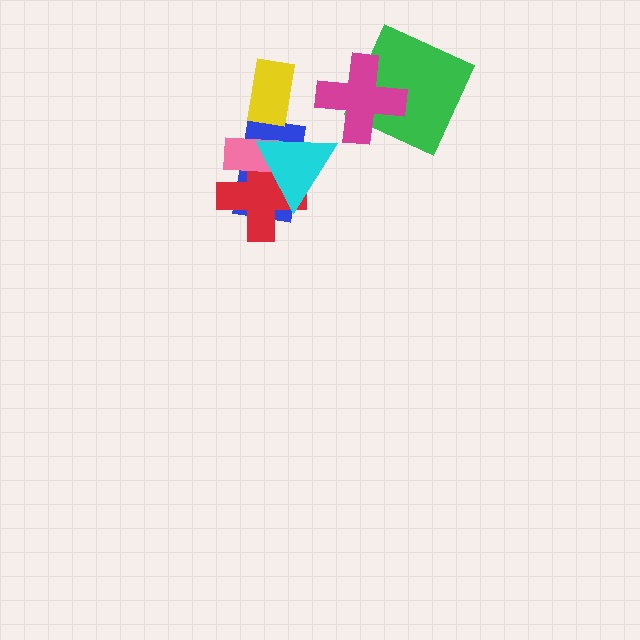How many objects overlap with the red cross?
3 objects overlap with the red cross.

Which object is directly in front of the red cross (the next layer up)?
The pink rectangle is directly in front of the red cross.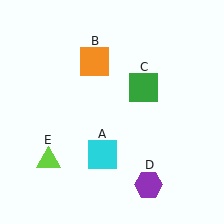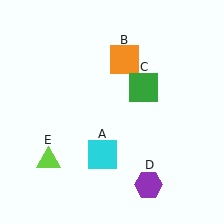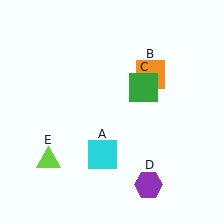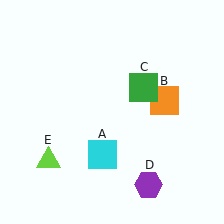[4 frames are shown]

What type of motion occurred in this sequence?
The orange square (object B) rotated clockwise around the center of the scene.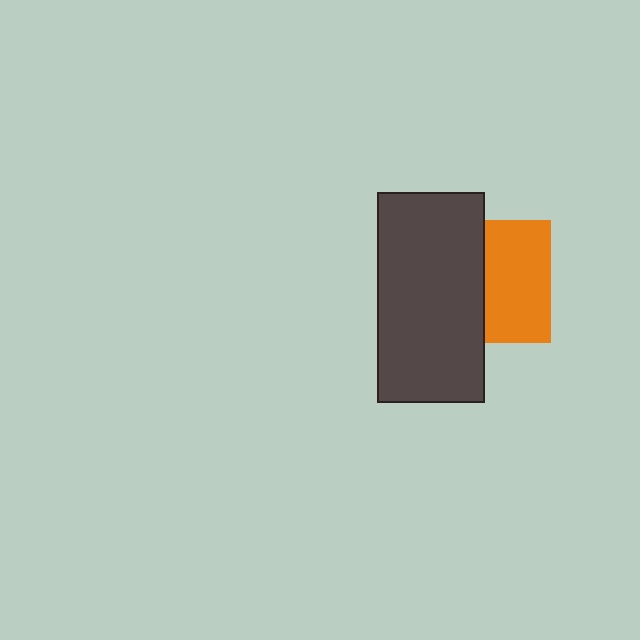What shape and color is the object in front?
The object in front is a dark gray rectangle.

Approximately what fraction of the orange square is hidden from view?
Roughly 47% of the orange square is hidden behind the dark gray rectangle.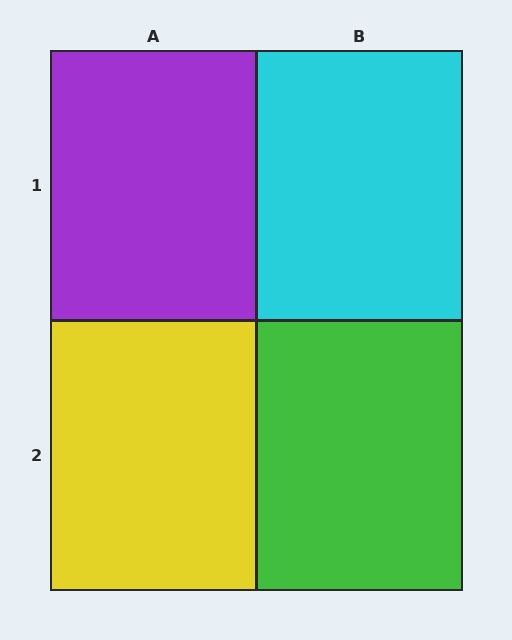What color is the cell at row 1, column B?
Cyan.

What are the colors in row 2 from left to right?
Yellow, green.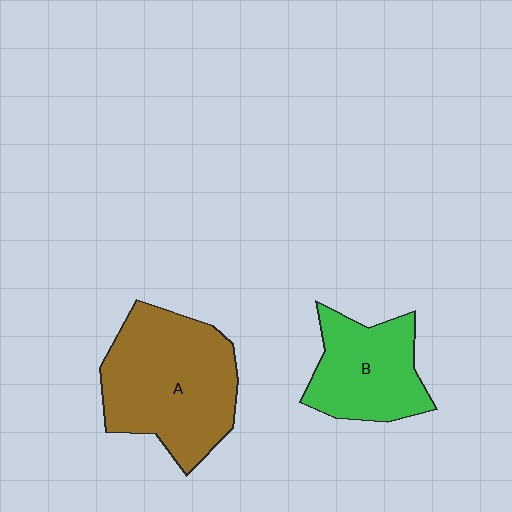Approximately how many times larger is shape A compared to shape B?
Approximately 1.6 times.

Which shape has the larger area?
Shape A (brown).